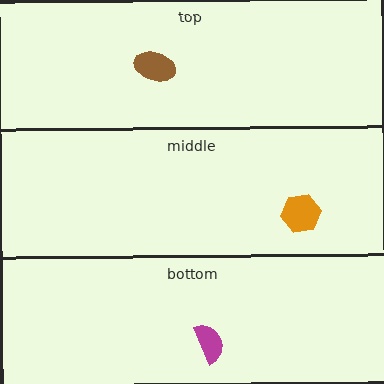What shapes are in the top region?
The brown ellipse.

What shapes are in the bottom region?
The magenta semicircle.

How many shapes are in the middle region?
1.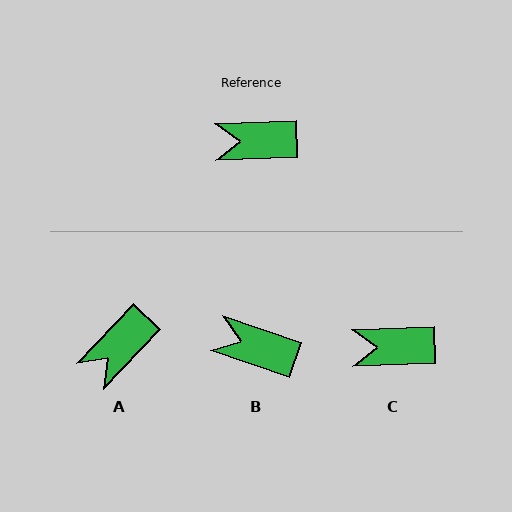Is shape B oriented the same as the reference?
No, it is off by about 21 degrees.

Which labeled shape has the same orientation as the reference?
C.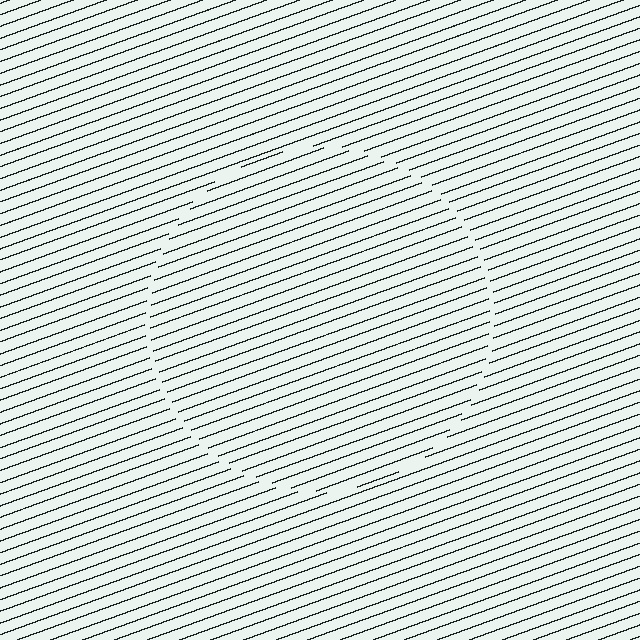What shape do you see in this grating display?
An illusory circle. The interior of the shape contains the same grating, shifted by half a period — the contour is defined by the phase discontinuity where line-ends from the inner and outer gratings abut.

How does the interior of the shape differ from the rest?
The interior of the shape contains the same grating, shifted by half a period — the contour is defined by the phase discontinuity where line-ends from the inner and outer gratings abut.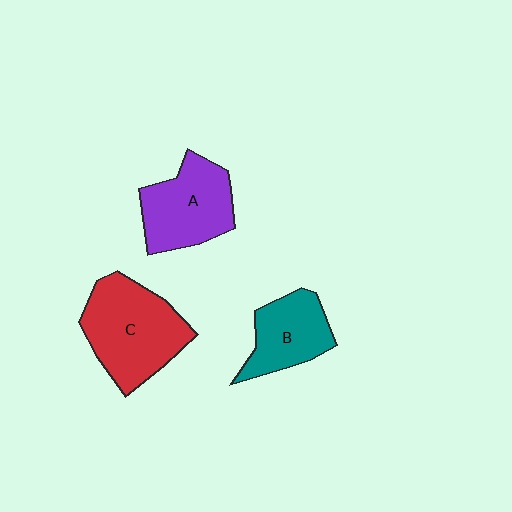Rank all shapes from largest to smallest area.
From largest to smallest: C (red), A (purple), B (teal).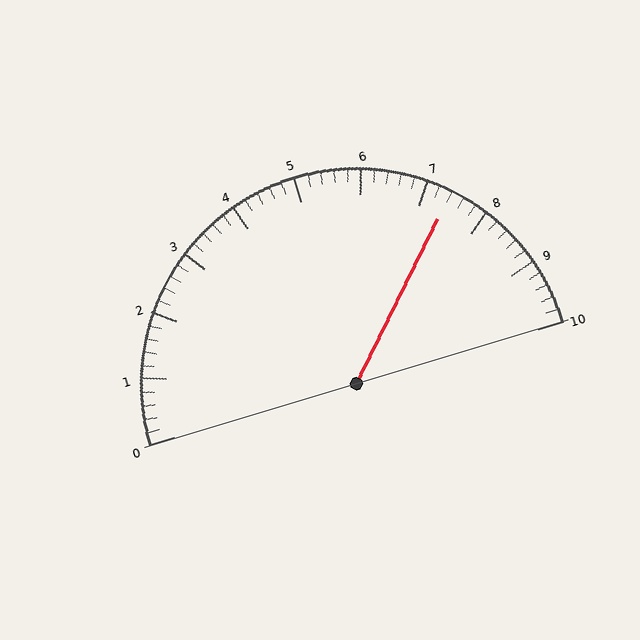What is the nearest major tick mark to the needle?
The nearest major tick mark is 7.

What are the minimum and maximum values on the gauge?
The gauge ranges from 0 to 10.